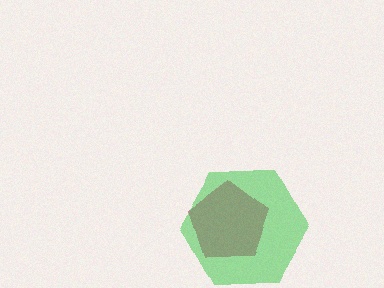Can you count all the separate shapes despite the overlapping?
Yes, there are 2 separate shapes.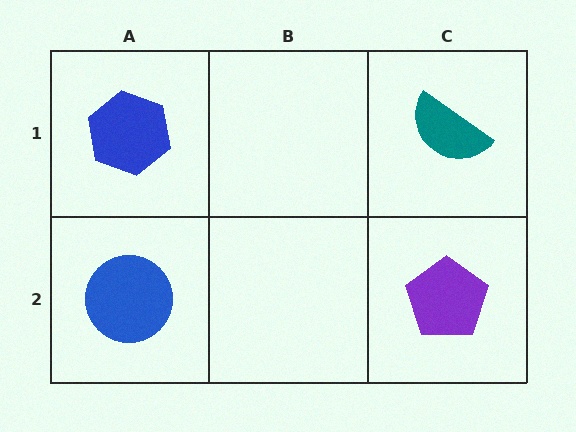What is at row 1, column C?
A teal semicircle.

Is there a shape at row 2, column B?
No, that cell is empty.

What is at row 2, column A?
A blue circle.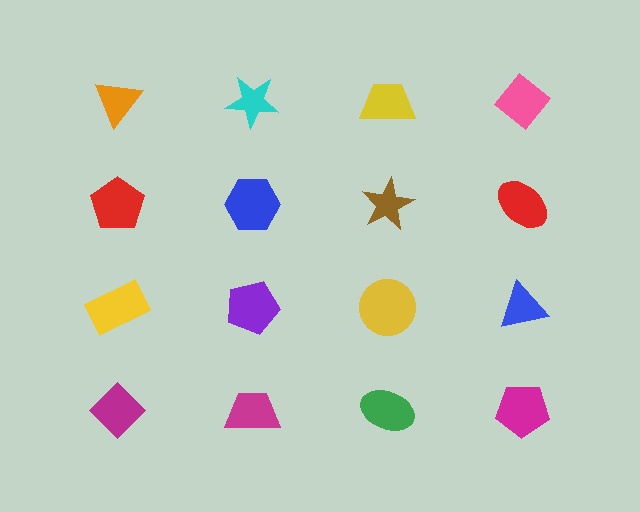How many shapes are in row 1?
4 shapes.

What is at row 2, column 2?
A blue hexagon.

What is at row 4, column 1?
A magenta diamond.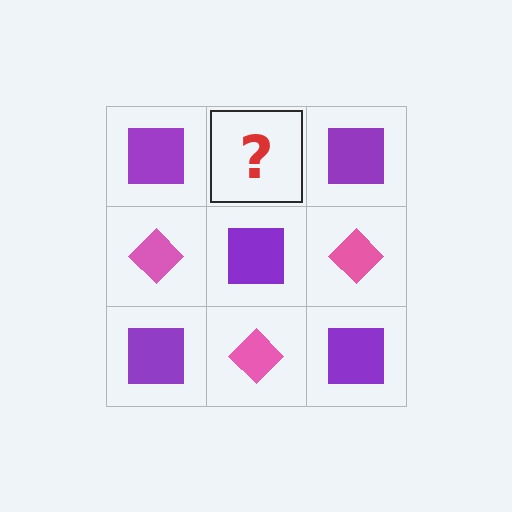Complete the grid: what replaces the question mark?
The question mark should be replaced with a pink diamond.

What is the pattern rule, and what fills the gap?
The rule is that it alternates purple square and pink diamond in a checkerboard pattern. The gap should be filled with a pink diamond.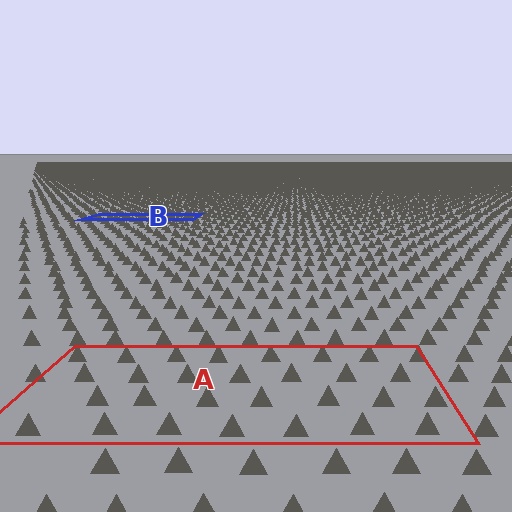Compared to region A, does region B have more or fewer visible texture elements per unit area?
Region B has more texture elements per unit area — they are packed more densely because it is farther away.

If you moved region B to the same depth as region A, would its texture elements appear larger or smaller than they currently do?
They would appear larger. At a closer depth, the same texture elements are projected at a bigger on-screen size.